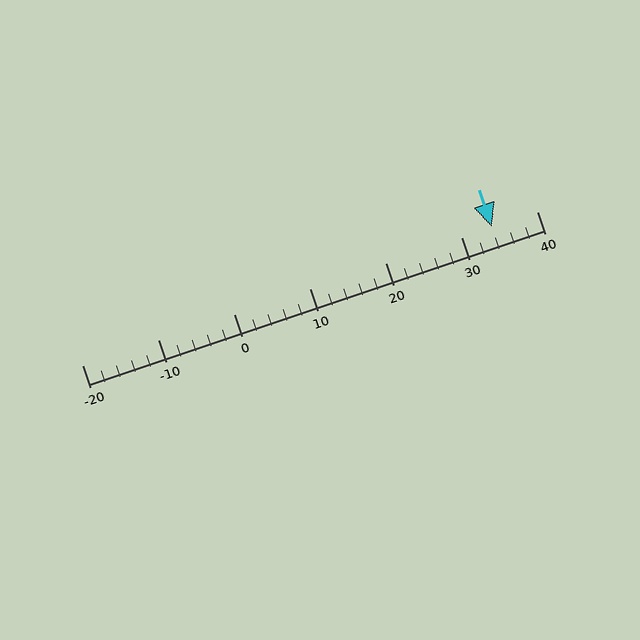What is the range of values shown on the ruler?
The ruler shows values from -20 to 40.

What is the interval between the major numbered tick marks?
The major tick marks are spaced 10 units apart.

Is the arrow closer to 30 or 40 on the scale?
The arrow is closer to 30.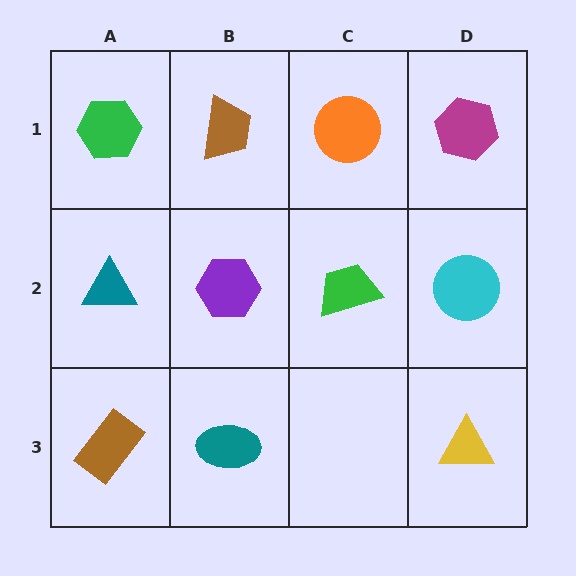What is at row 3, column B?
A teal ellipse.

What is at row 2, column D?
A cyan circle.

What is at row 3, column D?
A yellow triangle.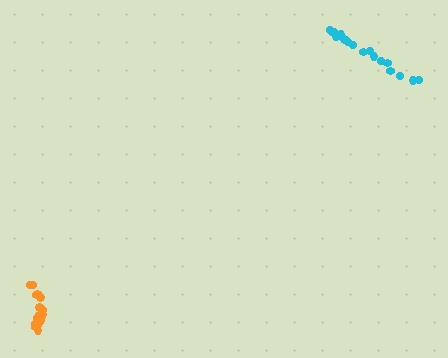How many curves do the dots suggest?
There are 2 distinct paths.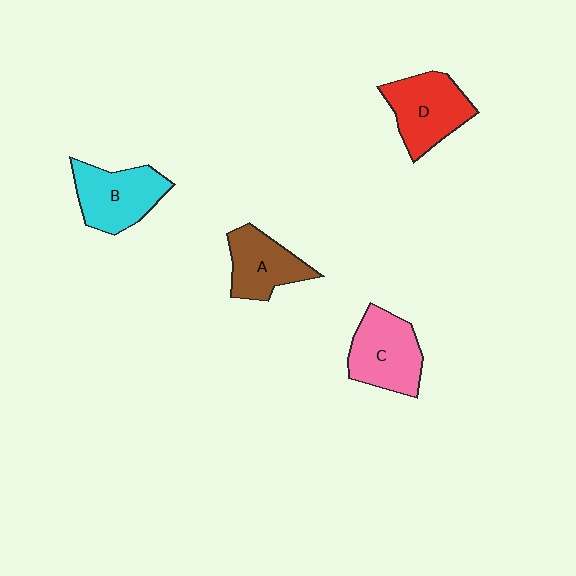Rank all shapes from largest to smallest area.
From largest to smallest: D (red), C (pink), B (cyan), A (brown).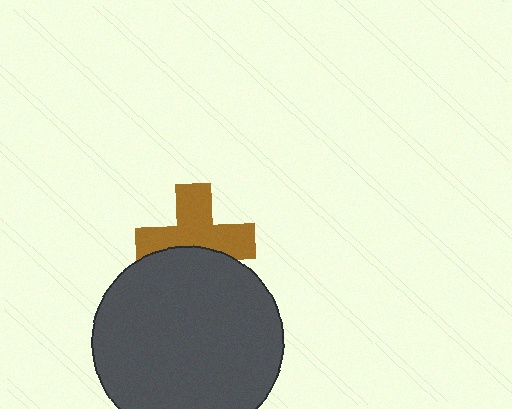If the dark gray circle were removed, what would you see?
You would see the complete brown cross.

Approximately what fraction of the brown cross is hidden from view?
Roughly 37% of the brown cross is hidden behind the dark gray circle.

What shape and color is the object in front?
The object in front is a dark gray circle.